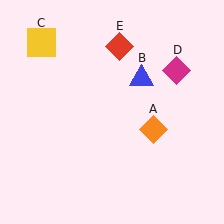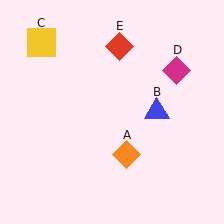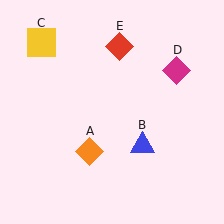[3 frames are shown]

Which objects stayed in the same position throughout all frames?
Yellow square (object C) and magenta diamond (object D) and red diamond (object E) remained stationary.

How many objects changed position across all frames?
2 objects changed position: orange diamond (object A), blue triangle (object B).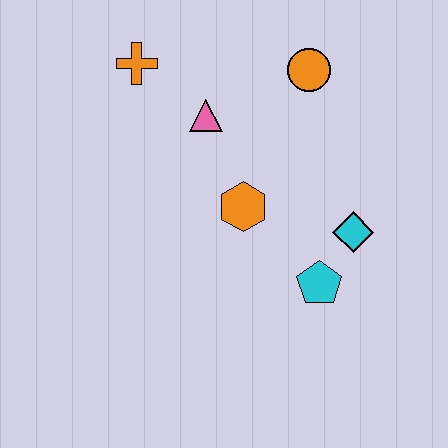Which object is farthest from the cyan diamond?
The orange cross is farthest from the cyan diamond.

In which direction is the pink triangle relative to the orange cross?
The pink triangle is to the right of the orange cross.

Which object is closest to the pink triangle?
The orange cross is closest to the pink triangle.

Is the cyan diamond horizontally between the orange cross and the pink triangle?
No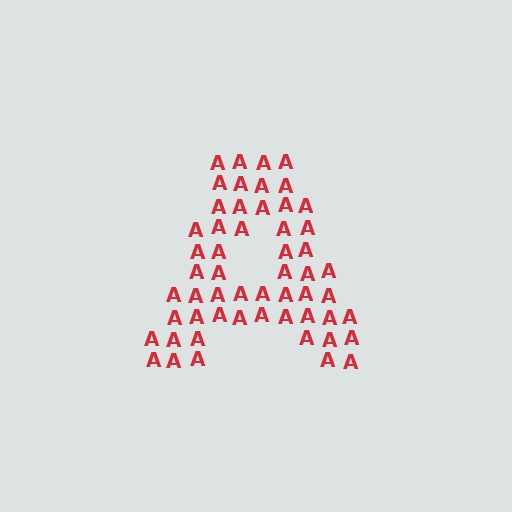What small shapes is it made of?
It is made of small letter A's.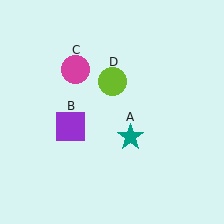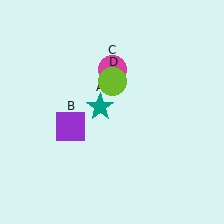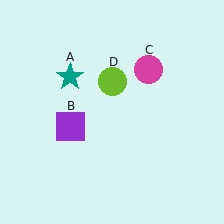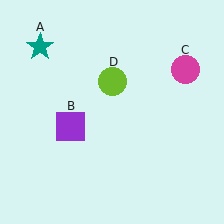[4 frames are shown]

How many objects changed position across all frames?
2 objects changed position: teal star (object A), magenta circle (object C).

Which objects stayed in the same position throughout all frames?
Purple square (object B) and lime circle (object D) remained stationary.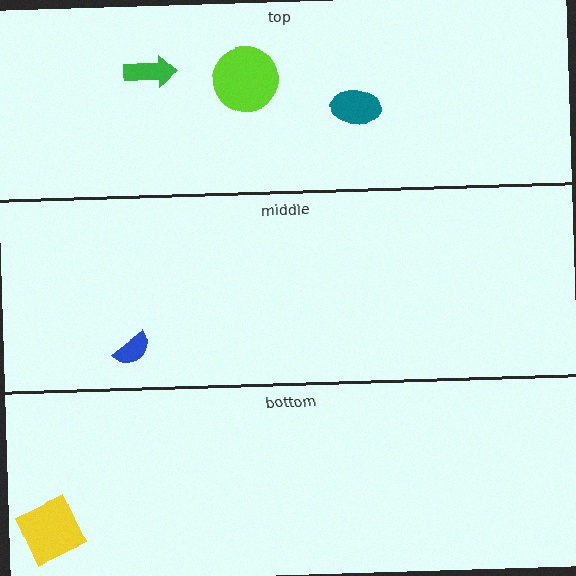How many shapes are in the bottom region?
1.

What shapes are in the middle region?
The blue semicircle.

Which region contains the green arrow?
The top region.